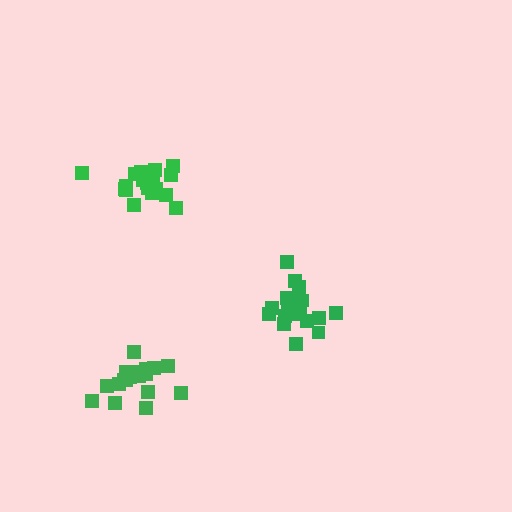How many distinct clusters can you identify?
There are 3 distinct clusters.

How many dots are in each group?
Group 1: 19 dots, Group 2: 19 dots, Group 3: 18 dots (56 total).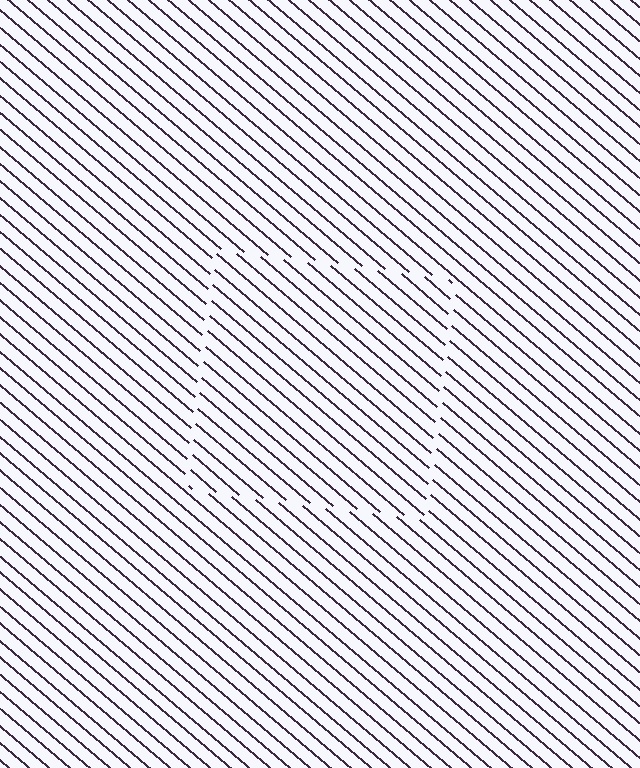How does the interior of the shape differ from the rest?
The interior of the shape contains the same grating, shifted by half a period — the contour is defined by the phase discontinuity where line-ends from the inner and outer gratings abut.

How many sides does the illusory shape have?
4 sides — the line-ends trace a square.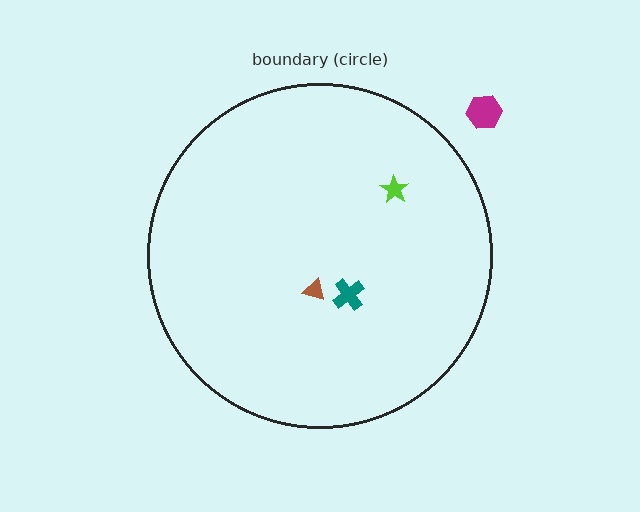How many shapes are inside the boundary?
3 inside, 1 outside.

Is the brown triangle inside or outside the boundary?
Inside.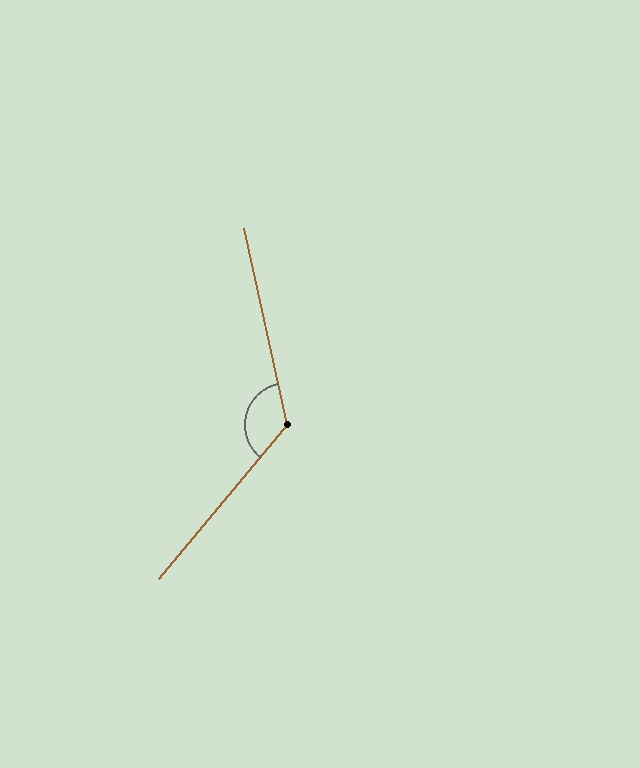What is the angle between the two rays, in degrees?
Approximately 128 degrees.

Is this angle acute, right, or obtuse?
It is obtuse.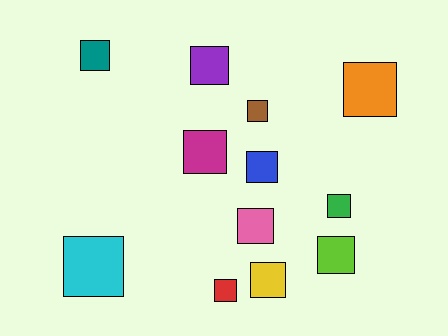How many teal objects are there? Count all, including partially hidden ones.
There is 1 teal object.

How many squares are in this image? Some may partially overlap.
There are 12 squares.